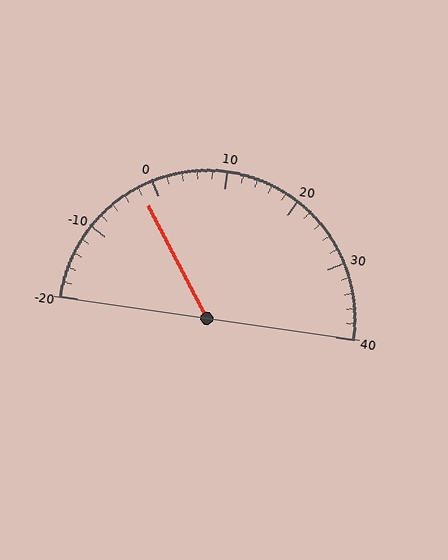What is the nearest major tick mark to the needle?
The nearest major tick mark is 0.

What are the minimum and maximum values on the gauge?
The gauge ranges from -20 to 40.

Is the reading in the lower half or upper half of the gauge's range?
The reading is in the lower half of the range (-20 to 40).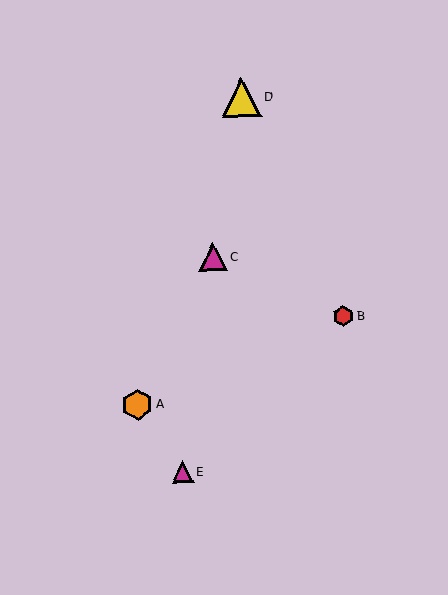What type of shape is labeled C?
Shape C is a magenta triangle.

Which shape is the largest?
The yellow triangle (labeled D) is the largest.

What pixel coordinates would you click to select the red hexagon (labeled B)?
Click at (343, 316) to select the red hexagon B.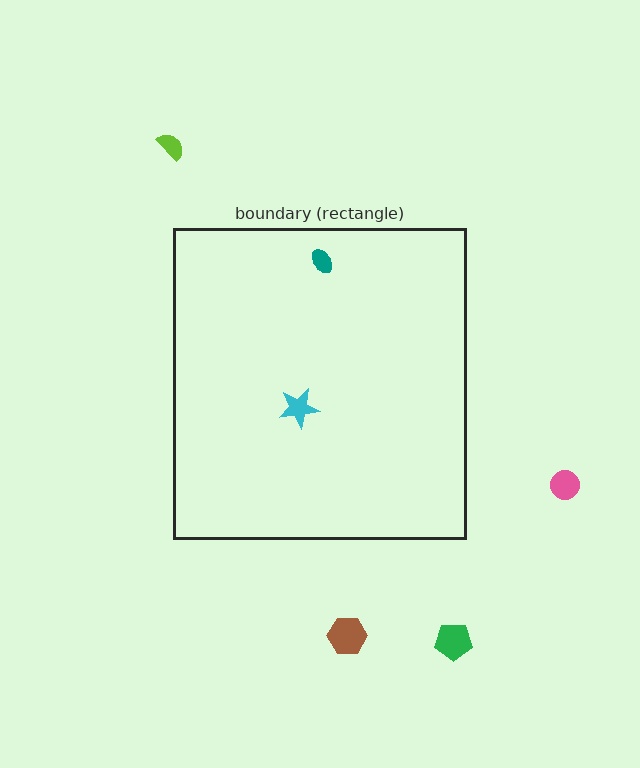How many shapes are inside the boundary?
2 inside, 4 outside.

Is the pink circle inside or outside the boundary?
Outside.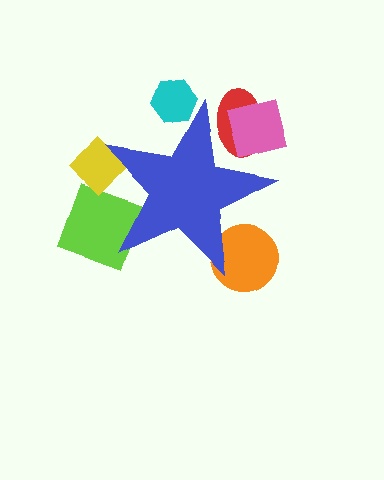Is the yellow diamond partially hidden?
Yes, the yellow diamond is partially hidden behind the blue star.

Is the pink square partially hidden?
Yes, the pink square is partially hidden behind the blue star.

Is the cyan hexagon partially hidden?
Yes, the cyan hexagon is partially hidden behind the blue star.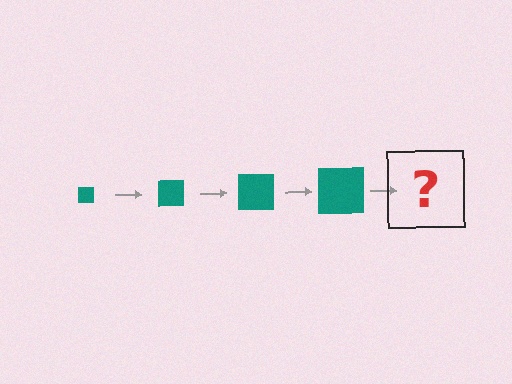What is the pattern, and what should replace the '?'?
The pattern is that the square gets progressively larger each step. The '?' should be a teal square, larger than the previous one.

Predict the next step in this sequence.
The next step is a teal square, larger than the previous one.